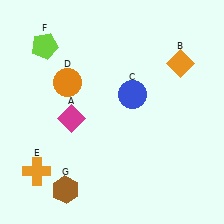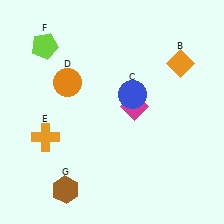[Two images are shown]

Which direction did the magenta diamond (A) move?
The magenta diamond (A) moved right.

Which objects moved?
The objects that moved are: the magenta diamond (A), the orange cross (E).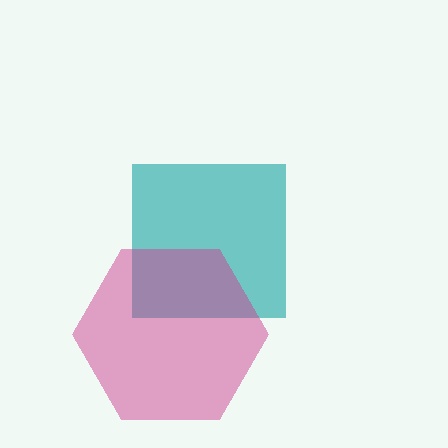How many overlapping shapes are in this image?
There are 2 overlapping shapes in the image.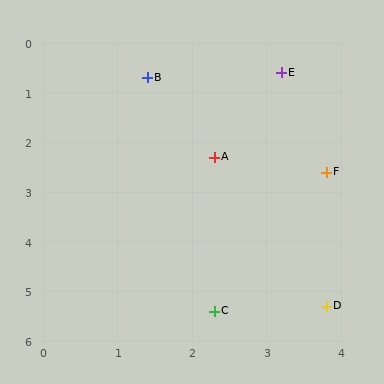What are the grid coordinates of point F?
Point F is at approximately (3.8, 2.6).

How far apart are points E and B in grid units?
Points E and B are about 1.8 grid units apart.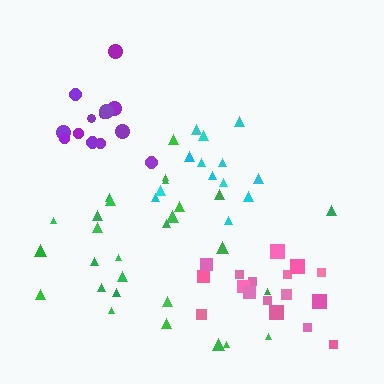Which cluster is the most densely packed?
Cyan.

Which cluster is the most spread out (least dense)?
Green.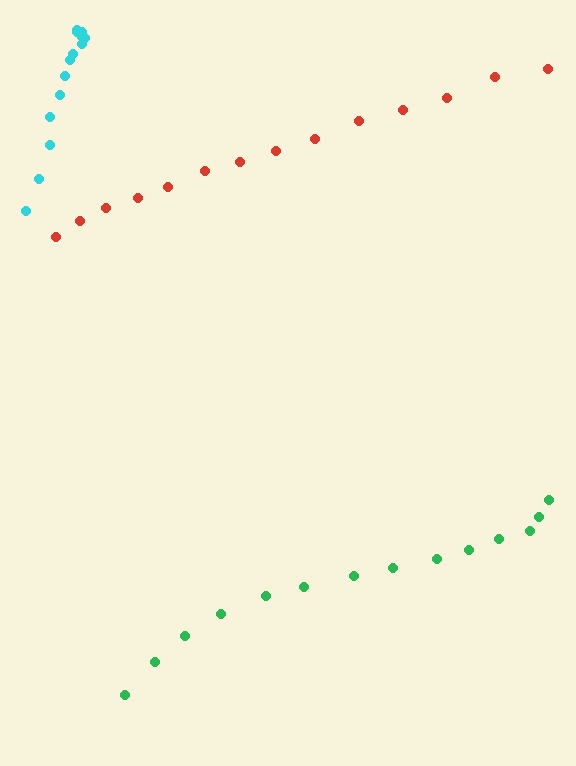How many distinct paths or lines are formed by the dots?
There are 3 distinct paths.